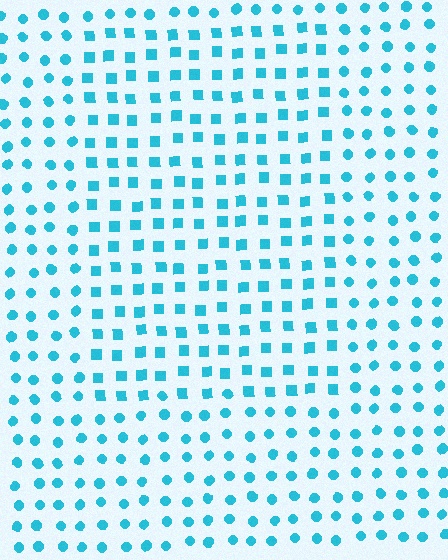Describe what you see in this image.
The image is filled with small cyan elements arranged in a uniform grid. A rectangle-shaped region contains squares, while the surrounding area contains circles. The boundary is defined purely by the change in element shape.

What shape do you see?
I see a rectangle.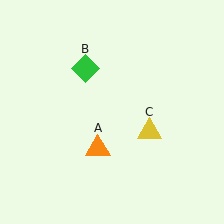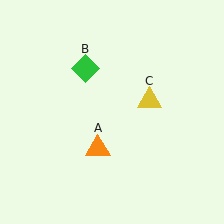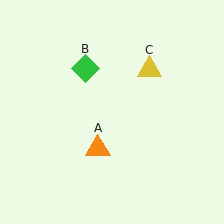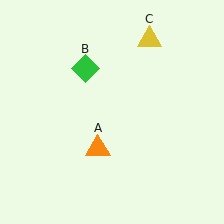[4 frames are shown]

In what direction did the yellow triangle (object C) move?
The yellow triangle (object C) moved up.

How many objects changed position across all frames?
1 object changed position: yellow triangle (object C).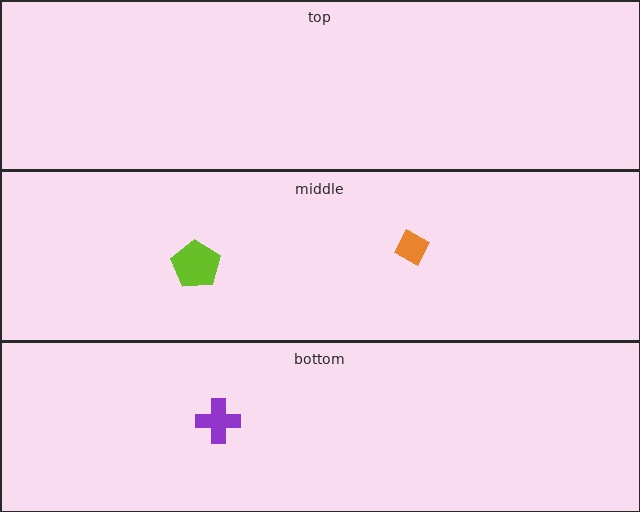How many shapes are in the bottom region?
1.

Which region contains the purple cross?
The bottom region.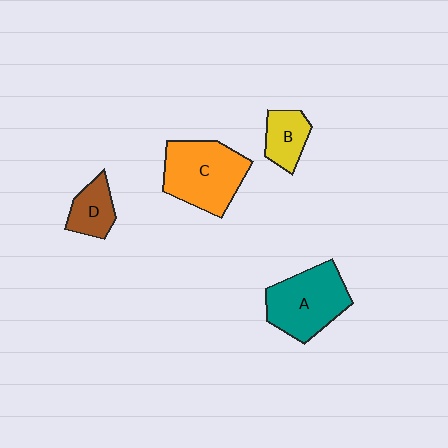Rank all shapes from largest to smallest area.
From largest to smallest: C (orange), A (teal), B (yellow), D (brown).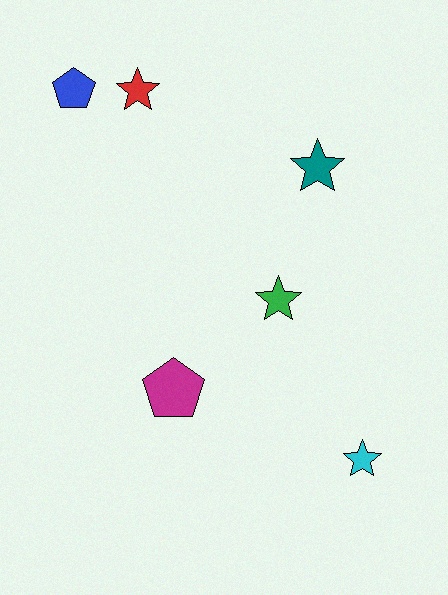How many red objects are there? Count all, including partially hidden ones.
There is 1 red object.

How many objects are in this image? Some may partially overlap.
There are 6 objects.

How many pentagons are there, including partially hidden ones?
There are 2 pentagons.